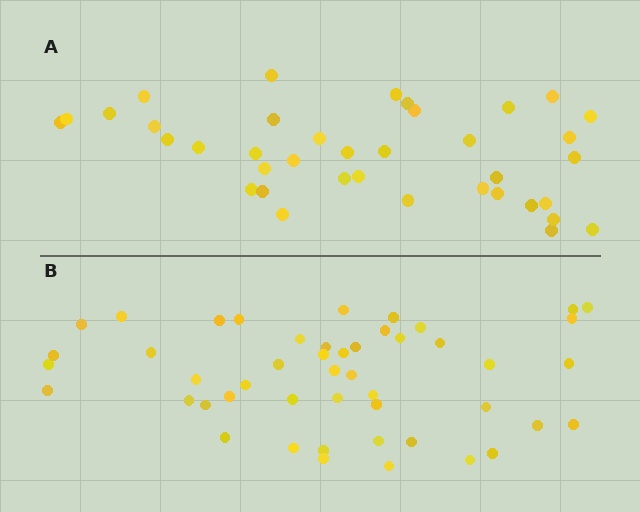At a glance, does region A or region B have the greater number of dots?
Region B (the bottom region) has more dots.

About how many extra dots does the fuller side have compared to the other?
Region B has roughly 10 or so more dots than region A.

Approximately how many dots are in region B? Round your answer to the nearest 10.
About 50 dots. (The exact count is 48, which rounds to 50.)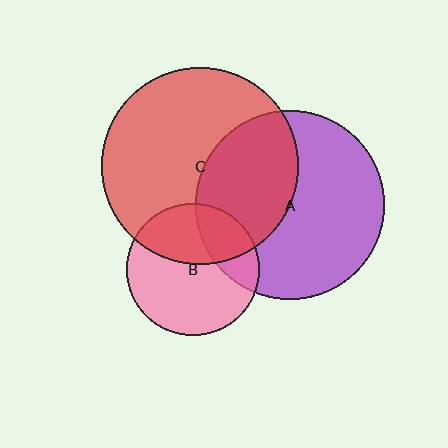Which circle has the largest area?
Circle C (red).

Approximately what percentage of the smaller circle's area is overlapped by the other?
Approximately 25%.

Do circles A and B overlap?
Yes.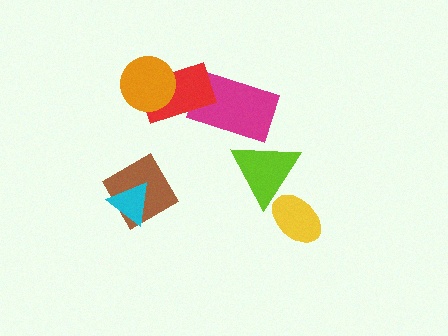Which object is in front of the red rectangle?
The orange circle is in front of the red rectangle.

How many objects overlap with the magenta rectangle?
2 objects overlap with the magenta rectangle.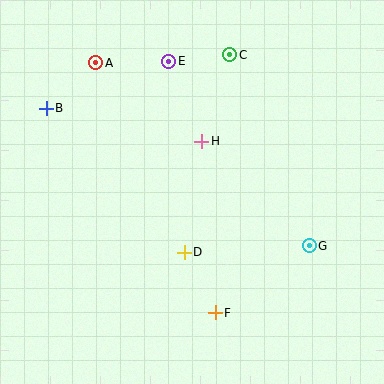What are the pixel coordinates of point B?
Point B is at (46, 108).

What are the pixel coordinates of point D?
Point D is at (184, 252).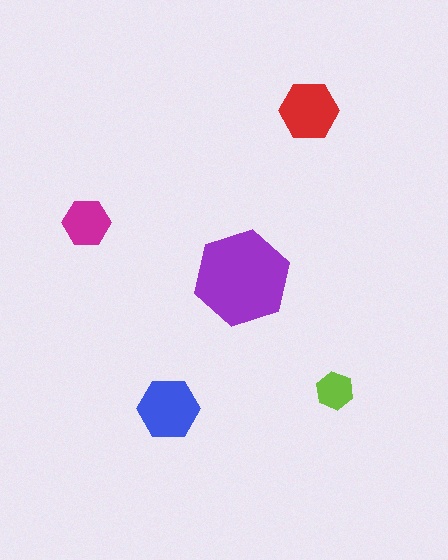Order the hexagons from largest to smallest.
the purple one, the blue one, the red one, the magenta one, the lime one.